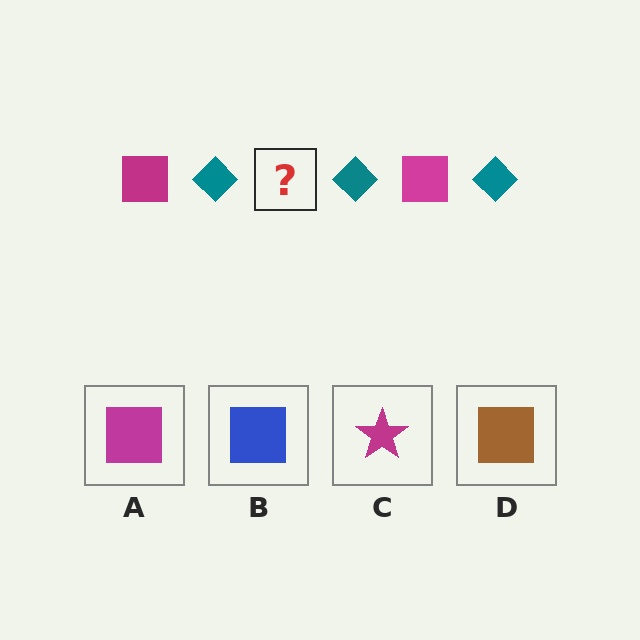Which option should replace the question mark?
Option A.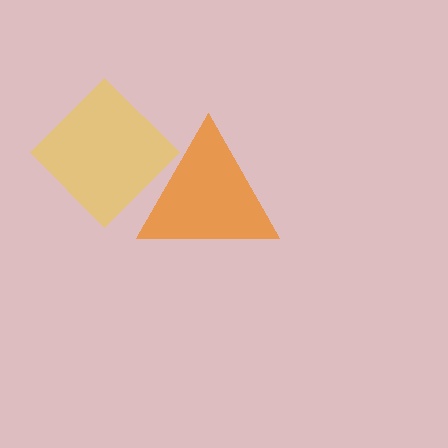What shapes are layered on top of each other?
The layered shapes are: an orange triangle, a yellow diamond.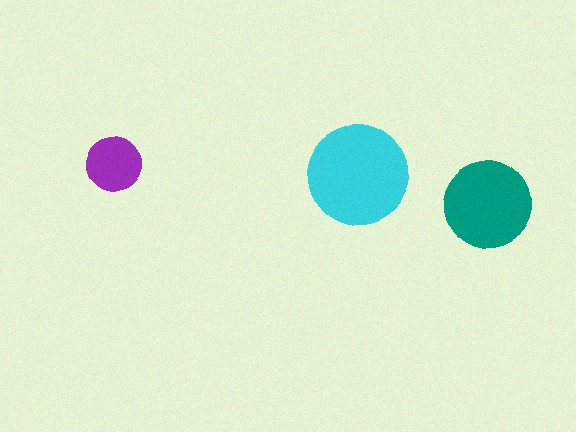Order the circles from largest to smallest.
the cyan one, the teal one, the purple one.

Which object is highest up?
The purple circle is topmost.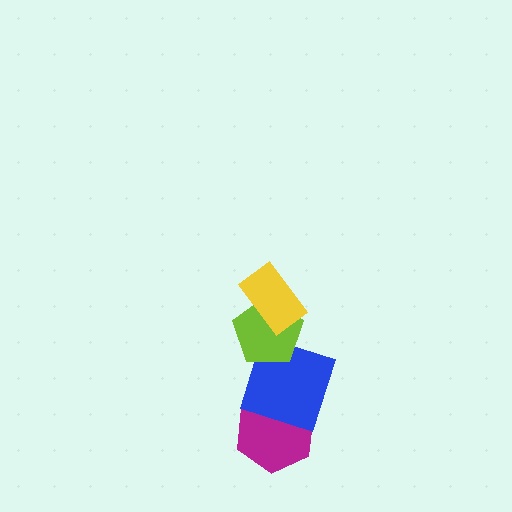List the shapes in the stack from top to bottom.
From top to bottom: the yellow rectangle, the lime pentagon, the blue square, the magenta hexagon.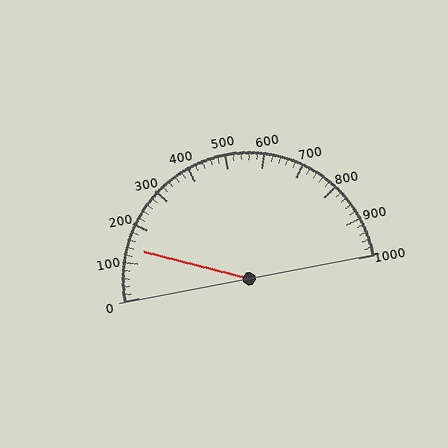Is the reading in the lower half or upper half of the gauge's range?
The reading is in the lower half of the range (0 to 1000).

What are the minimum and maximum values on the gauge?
The gauge ranges from 0 to 1000.